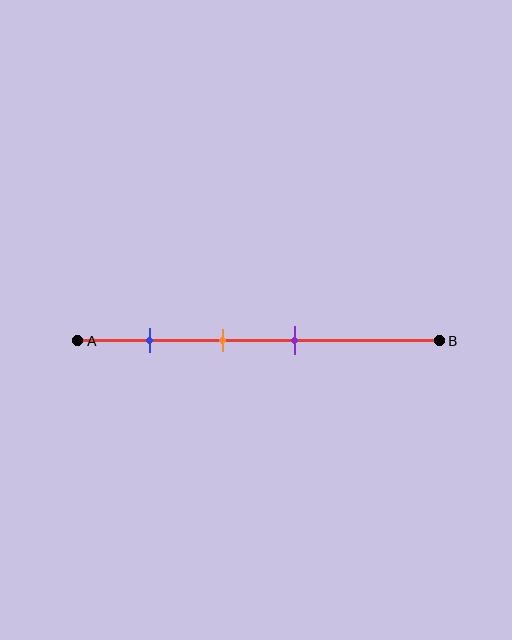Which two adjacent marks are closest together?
The orange and purple marks are the closest adjacent pair.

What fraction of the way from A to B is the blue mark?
The blue mark is approximately 20% (0.2) of the way from A to B.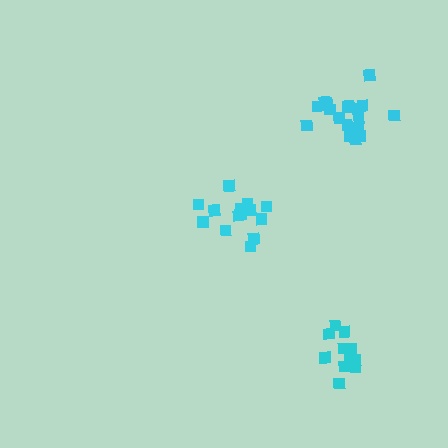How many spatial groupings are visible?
There are 3 spatial groupings.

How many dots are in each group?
Group 1: 14 dots, Group 2: 14 dots, Group 3: 18 dots (46 total).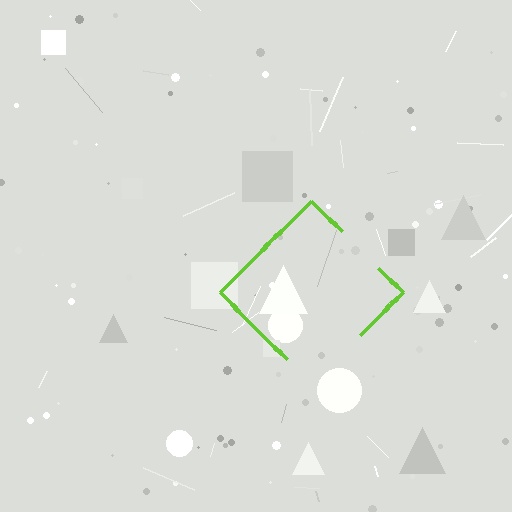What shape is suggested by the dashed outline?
The dashed outline suggests a diamond.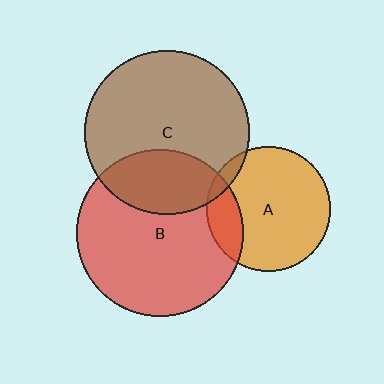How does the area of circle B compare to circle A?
Approximately 1.8 times.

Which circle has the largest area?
Circle B (red).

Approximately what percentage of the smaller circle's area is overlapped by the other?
Approximately 20%.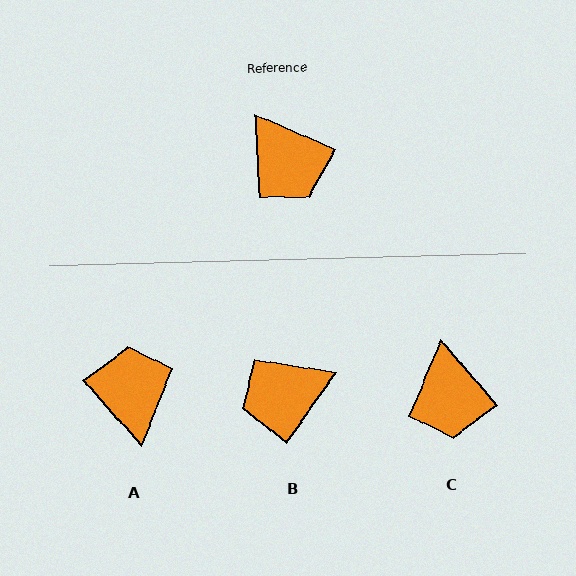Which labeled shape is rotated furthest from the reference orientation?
A, about 155 degrees away.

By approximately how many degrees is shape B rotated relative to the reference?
Approximately 101 degrees clockwise.